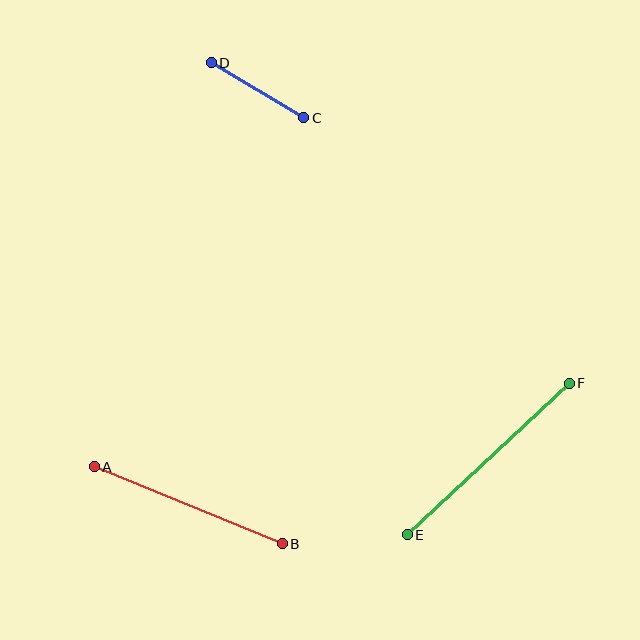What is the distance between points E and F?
The distance is approximately 222 pixels.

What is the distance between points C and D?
The distance is approximately 108 pixels.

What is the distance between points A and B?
The distance is approximately 203 pixels.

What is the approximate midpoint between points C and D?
The midpoint is at approximately (258, 90) pixels.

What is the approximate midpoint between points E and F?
The midpoint is at approximately (488, 459) pixels.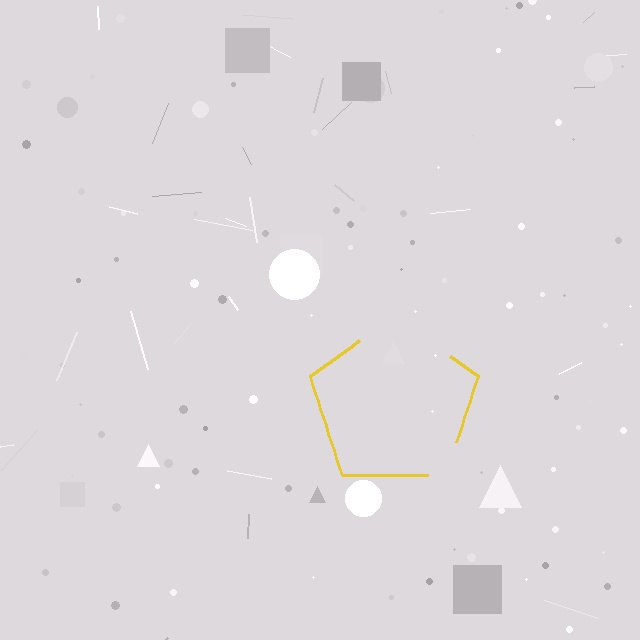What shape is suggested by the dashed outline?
The dashed outline suggests a pentagon.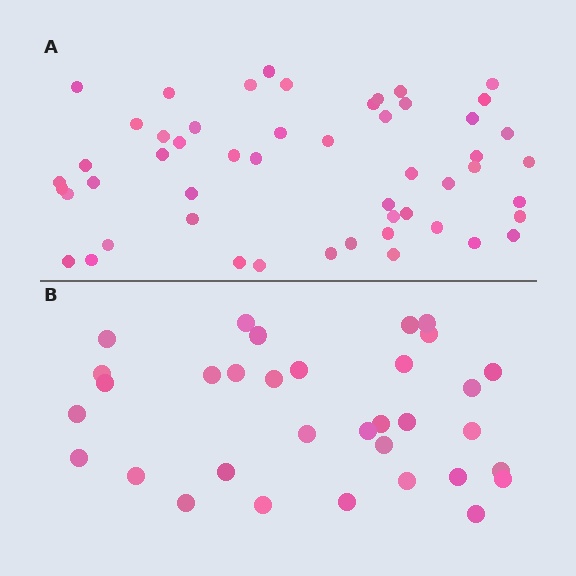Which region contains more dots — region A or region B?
Region A (the top region) has more dots.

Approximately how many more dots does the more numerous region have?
Region A has approximately 20 more dots than region B.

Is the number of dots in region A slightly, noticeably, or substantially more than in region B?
Region A has substantially more. The ratio is roughly 1.6 to 1.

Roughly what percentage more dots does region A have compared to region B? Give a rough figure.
About 60% more.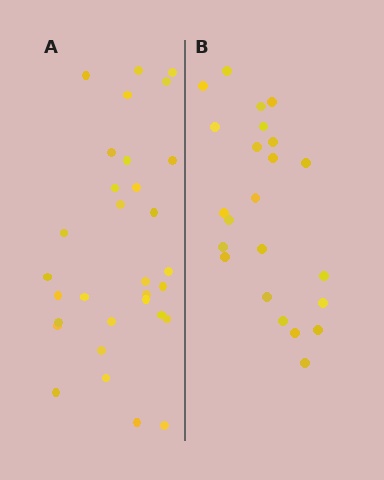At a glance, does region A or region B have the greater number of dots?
Region A (the left region) has more dots.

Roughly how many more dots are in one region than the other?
Region A has roughly 8 or so more dots than region B.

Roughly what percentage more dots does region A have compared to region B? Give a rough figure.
About 35% more.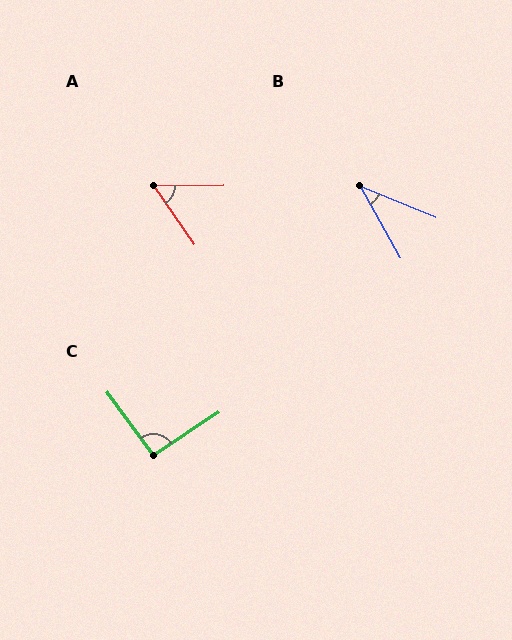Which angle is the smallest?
B, at approximately 38 degrees.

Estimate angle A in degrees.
Approximately 56 degrees.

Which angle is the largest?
C, at approximately 92 degrees.